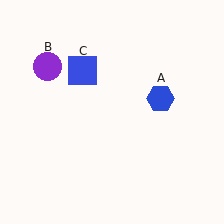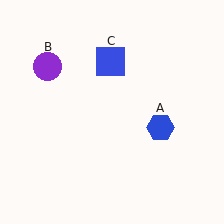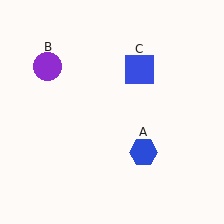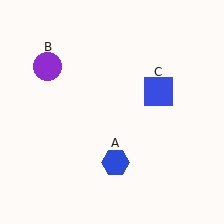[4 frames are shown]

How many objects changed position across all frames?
2 objects changed position: blue hexagon (object A), blue square (object C).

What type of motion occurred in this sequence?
The blue hexagon (object A), blue square (object C) rotated clockwise around the center of the scene.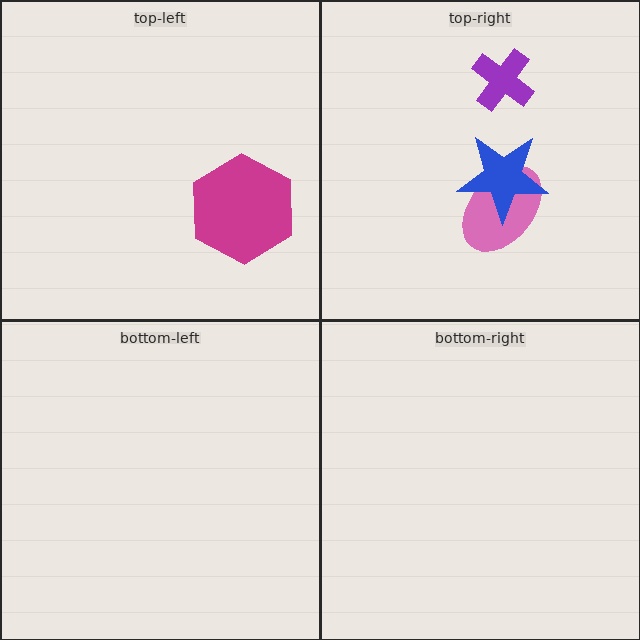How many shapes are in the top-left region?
1.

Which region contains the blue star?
The top-right region.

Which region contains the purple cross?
The top-right region.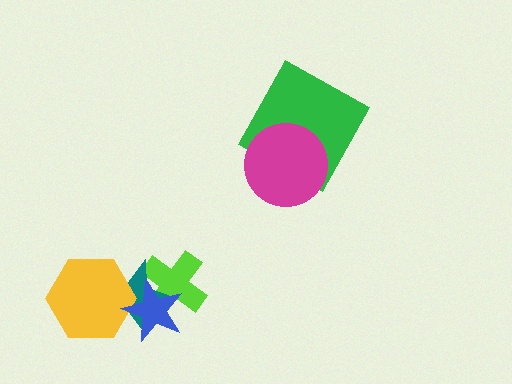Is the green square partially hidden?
Yes, it is partially covered by another shape.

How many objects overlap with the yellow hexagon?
2 objects overlap with the yellow hexagon.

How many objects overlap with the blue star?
3 objects overlap with the blue star.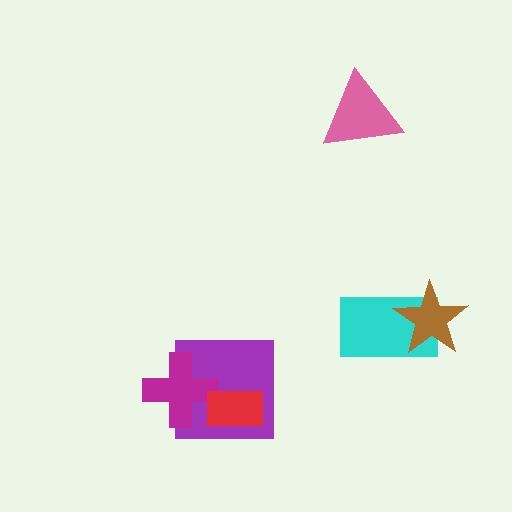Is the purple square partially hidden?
Yes, it is partially covered by another shape.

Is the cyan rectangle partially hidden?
Yes, it is partially covered by another shape.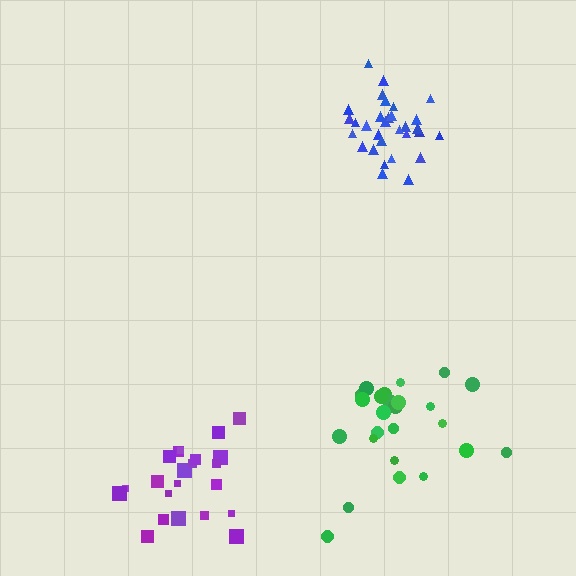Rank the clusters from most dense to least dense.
blue, purple, green.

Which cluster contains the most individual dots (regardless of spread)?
Blue (31).